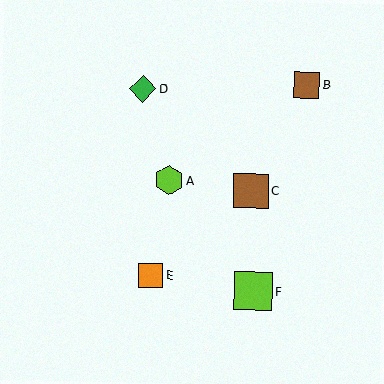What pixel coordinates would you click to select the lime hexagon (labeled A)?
Click at (169, 180) to select the lime hexagon A.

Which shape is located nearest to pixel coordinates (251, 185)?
The brown square (labeled C) at (251, 191) is nearest to that location.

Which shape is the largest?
The lime square (labeled F) is the largest.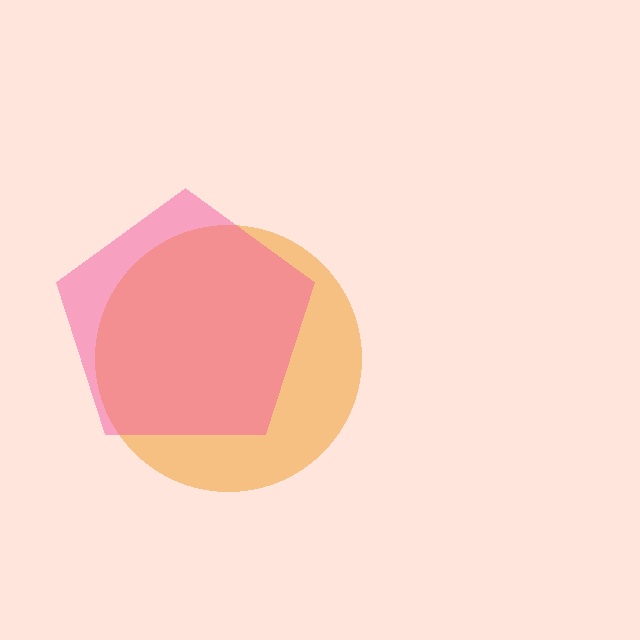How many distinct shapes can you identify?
There are 2 distinct shapes: an orange circle, a pink pentagon.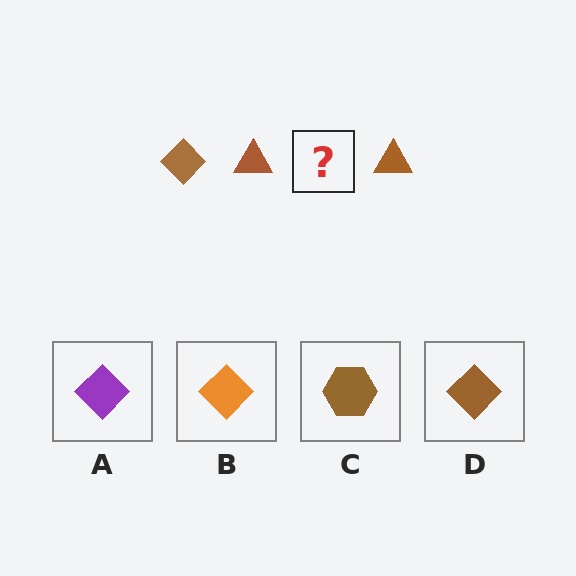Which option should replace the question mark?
Option D.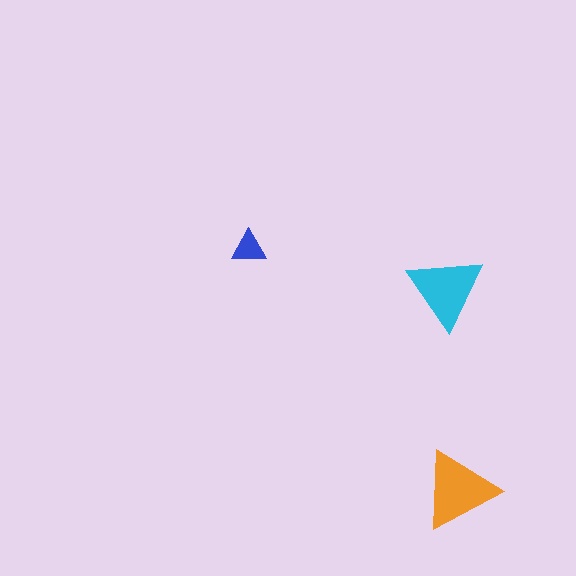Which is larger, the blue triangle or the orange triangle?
The orange one.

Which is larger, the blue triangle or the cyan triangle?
The cyan one.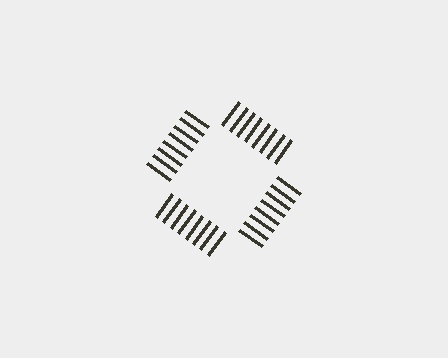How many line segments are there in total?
32 — 8 along each of the 4 edges.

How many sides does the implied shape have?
4 sides — the line-ends trace a square.